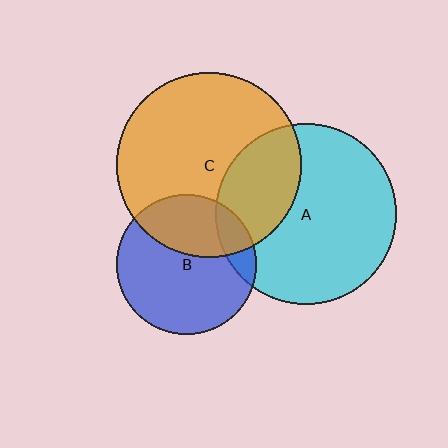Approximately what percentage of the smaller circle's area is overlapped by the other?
Approximately 35%.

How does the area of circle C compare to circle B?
Approximately 1.7 times.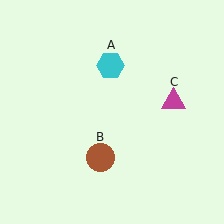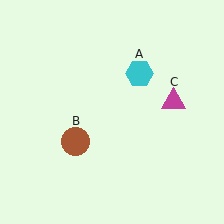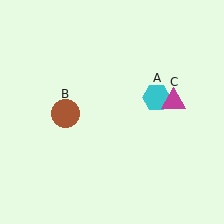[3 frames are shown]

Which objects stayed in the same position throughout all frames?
Magenta triangle (object C) remained stationary.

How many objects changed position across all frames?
2 objects changed position: cyan hexagon (object A), brown circle (object B).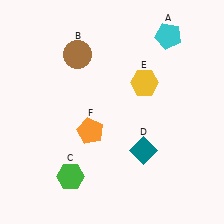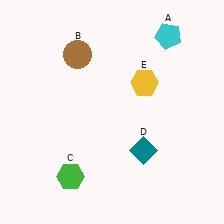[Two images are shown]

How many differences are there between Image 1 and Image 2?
There is 1 difference between the two images.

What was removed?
The orange pentagon (F) was removed in Image 2.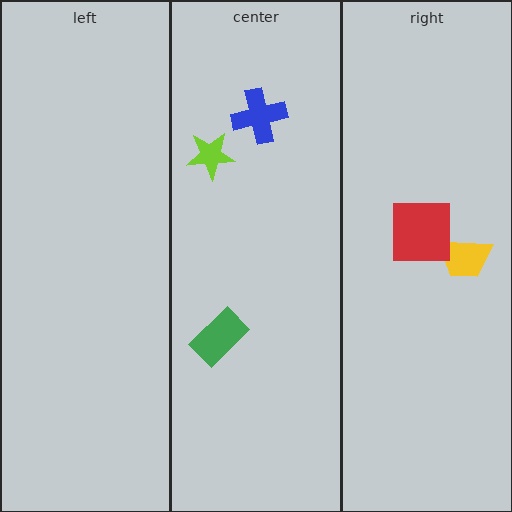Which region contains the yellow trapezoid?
The right region.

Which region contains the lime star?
The center region.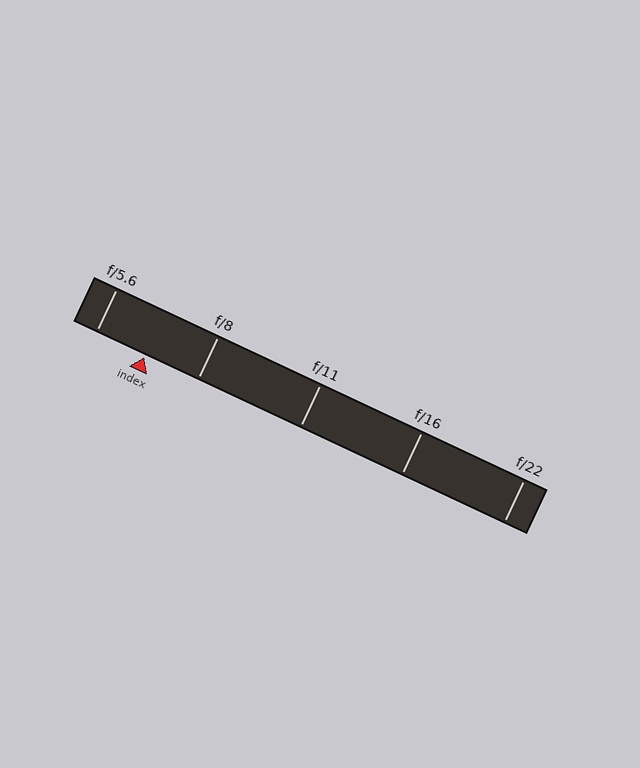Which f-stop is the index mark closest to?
The index mark is closest to f/5.6.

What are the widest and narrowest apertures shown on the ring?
The widest aperture shown is f/5.6 and the narrowest is f/22.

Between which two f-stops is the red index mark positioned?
The index mark is between f/5.6 and f/8.